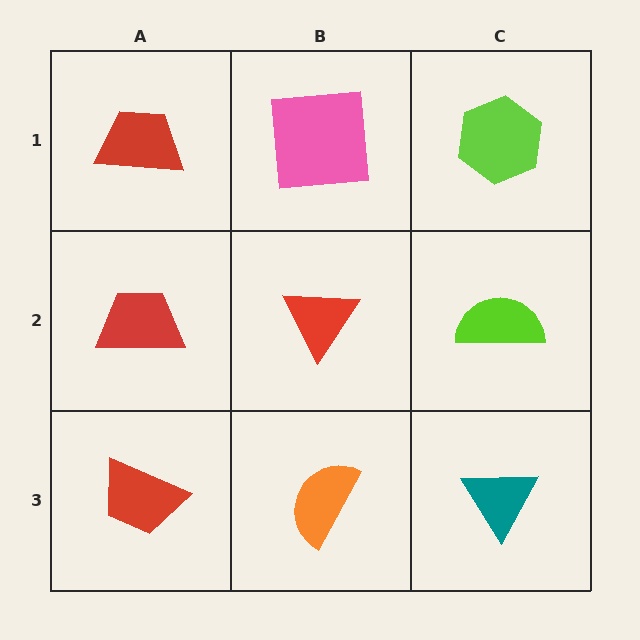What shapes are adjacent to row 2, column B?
A pink square (row 1, column B), an orange semicircle (row 3, column B), a red trapezoid (row 2, column A), a lime semicircle (row 2, column C).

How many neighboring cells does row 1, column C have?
2.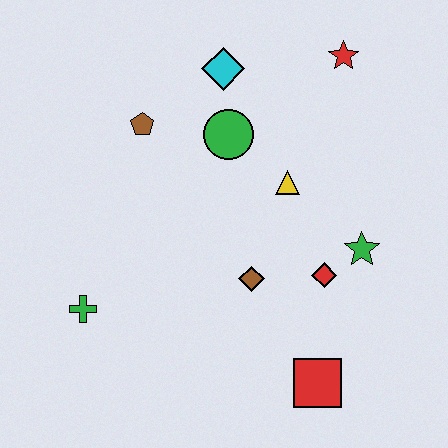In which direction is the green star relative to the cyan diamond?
The green star is below the cyan diamond.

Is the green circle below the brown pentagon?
Yes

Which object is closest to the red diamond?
The green star is closest to the red diamond.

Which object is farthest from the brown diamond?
The red star is farthest from the brown diamond.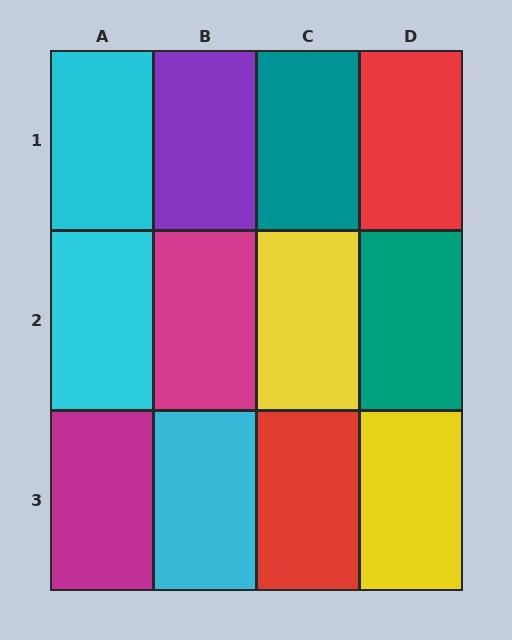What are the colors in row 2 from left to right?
Cyan, magenta, yellow, teal.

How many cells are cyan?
3 cells are cyan.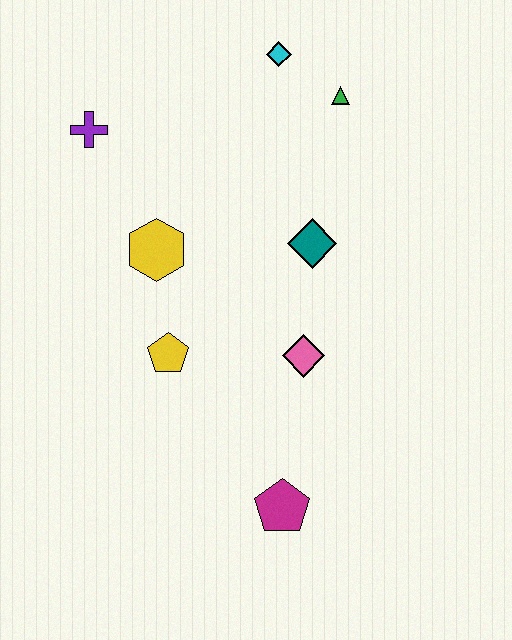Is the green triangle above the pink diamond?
Yes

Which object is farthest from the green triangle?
The magenta pentagon is farthest from the green triangle.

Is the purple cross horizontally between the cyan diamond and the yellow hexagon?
No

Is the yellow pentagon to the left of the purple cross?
No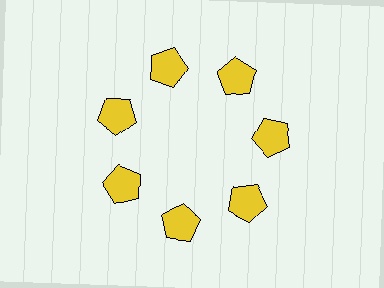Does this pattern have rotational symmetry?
Yes, this pattern has 7-fold rotational symmetry. It looks the same after rotating 51 degrees around the center.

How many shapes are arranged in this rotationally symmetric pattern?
There are 7 shapes, arranged in 7 groups of 1.